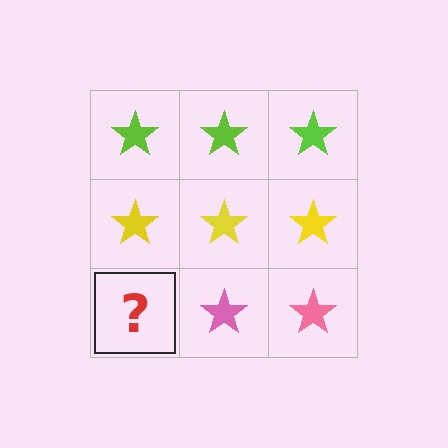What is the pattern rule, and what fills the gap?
The rule is that each row has a consistent color. The gap should be filled with a pink star.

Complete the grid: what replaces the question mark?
The question mark should be replaced with a pink star.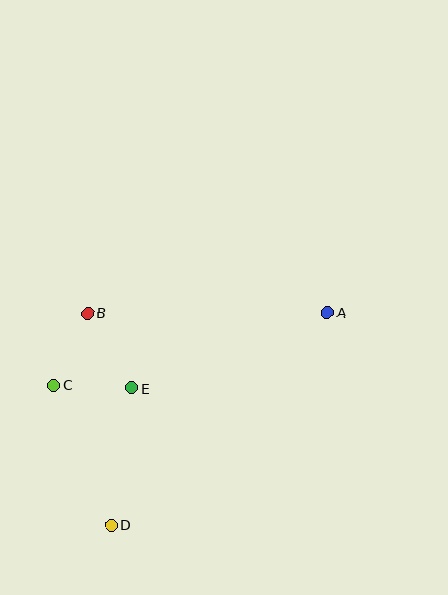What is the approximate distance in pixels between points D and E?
The distance between D and E is approximately 139 pixels.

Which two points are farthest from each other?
Points A and D are farthest from each other.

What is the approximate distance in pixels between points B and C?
The distance between B and C is approximately 79 pixels.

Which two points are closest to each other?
Points C and E are closest to each other.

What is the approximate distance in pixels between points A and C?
The distance between A and C is approximately 283 pixels.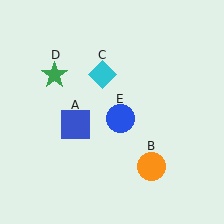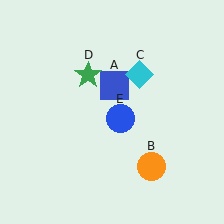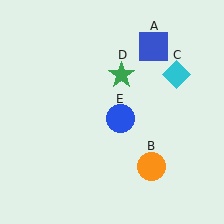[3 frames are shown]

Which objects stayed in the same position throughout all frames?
Orange circle (object B) and blue circle (object E) remained stationary.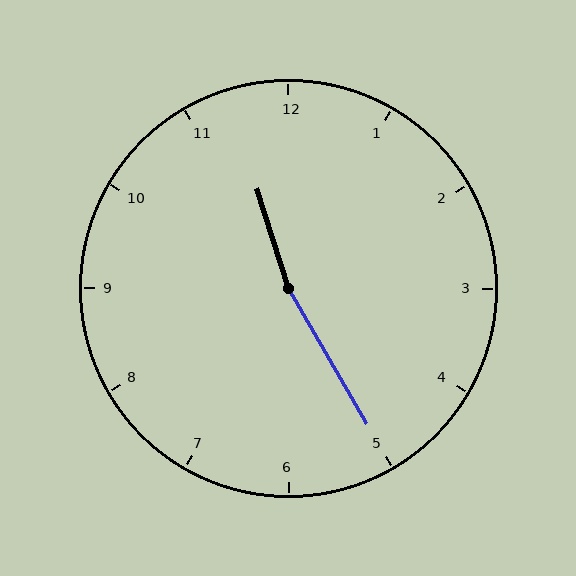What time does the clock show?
11:25.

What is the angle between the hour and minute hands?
Approximately 168 degrees.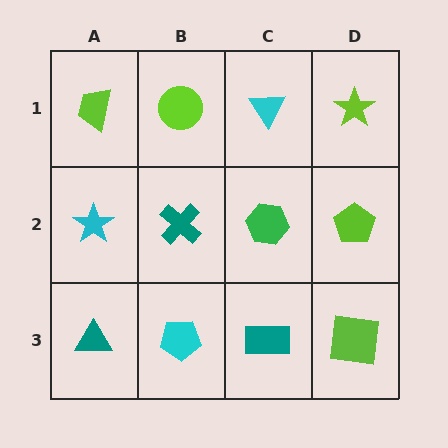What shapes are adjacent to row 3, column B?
A teal cross (row 2, column B), a teal triangle (row 3, column A), a teal rectangle (row 3, column C).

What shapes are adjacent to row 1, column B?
A teal cross (row 2, column B), a lime trapezoid (row 1, column A), a cyan triangle (row 1, column C).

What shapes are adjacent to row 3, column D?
A lime pentagon (row 2, column D), a teal rectangle (row 3, column C).